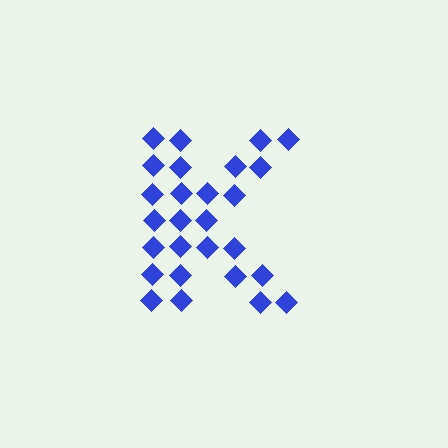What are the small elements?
The small elements are diamonds.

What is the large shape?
The large shape is the letter K.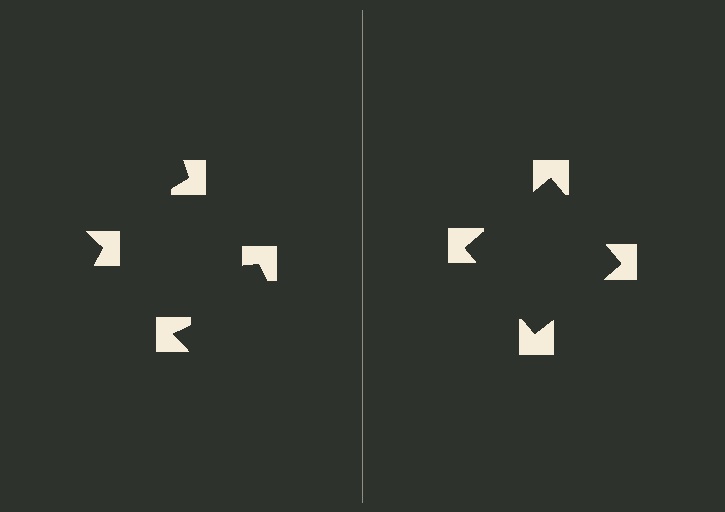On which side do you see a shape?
An illusory square appears on the right side. On the left side the wedge cuts are rotated, so no coherent shape forms.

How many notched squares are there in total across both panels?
8 — 4 on each side.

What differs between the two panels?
The notched squares are positioned identically on both sides; only the wedge orientations differ. On the right they align to a square; on the left they are misaligned.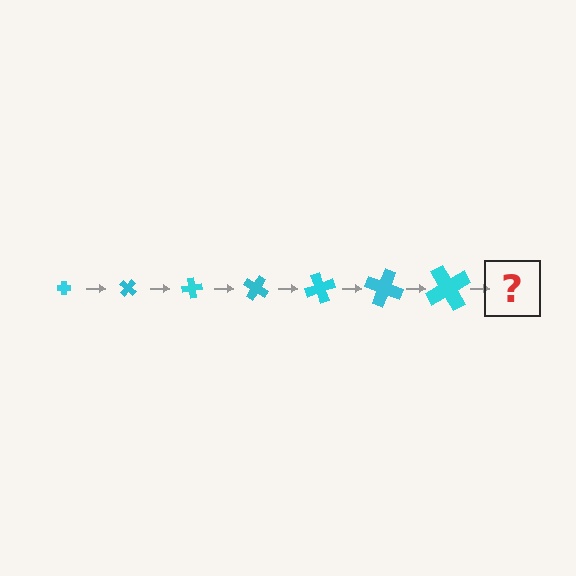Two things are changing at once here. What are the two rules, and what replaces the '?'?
The two rules are that the cross grows larger each step and it rotates 40 degrees each step. The '?' should be a cross, larger than the previous one and rotated 280 degrees from the start.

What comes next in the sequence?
The next element should be a cross, larger than the previous one and rotated 280 degrees from the start.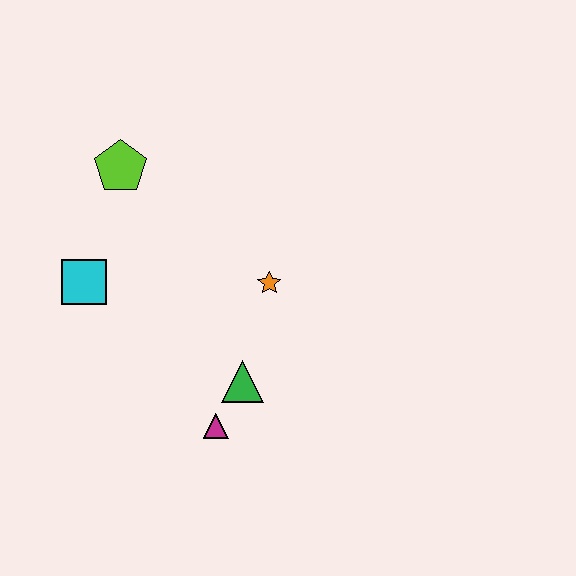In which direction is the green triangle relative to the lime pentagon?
The green triangle is below the lime pentagon.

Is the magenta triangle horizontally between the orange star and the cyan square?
Yes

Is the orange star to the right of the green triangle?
Yes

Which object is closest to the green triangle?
The magenta triangle is closest to the green triangle.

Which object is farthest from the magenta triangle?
The lime pentagon is farthest from the magenta triangle.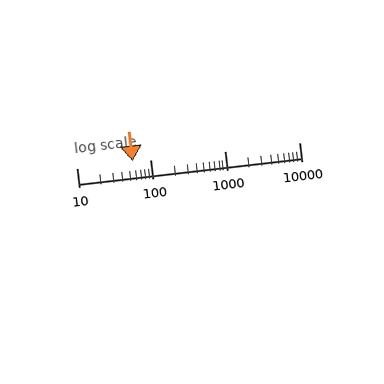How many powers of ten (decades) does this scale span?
The scale spans 3 decades, from 10 to 10000.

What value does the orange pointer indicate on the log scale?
The pointer indicates approximately 57.